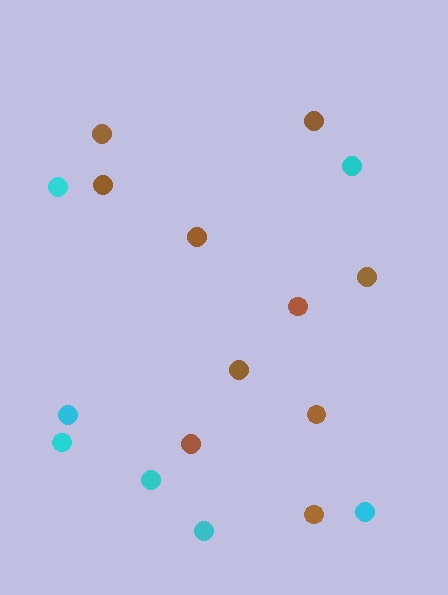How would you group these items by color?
There are 2 groups: one group of brown circles (10) and one group of cyan circles (7).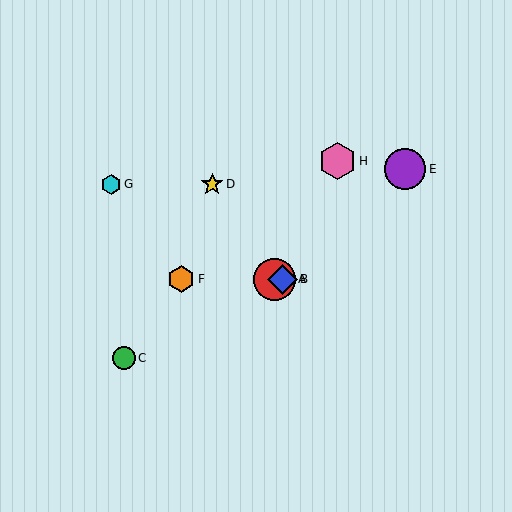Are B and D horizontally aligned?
No, B is at y≈279 and D is at y≈184.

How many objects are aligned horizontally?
3 objects (A, B, F) are aligned horizontally.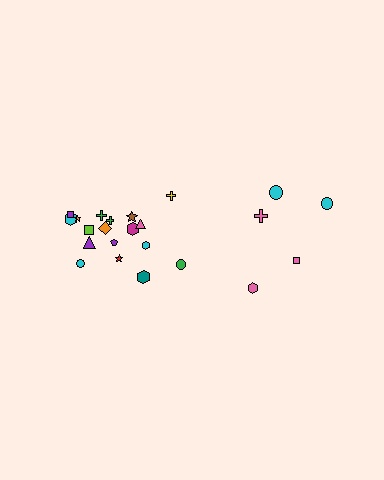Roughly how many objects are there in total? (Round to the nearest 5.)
Roughly 25 objects in total.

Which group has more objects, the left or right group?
The left group.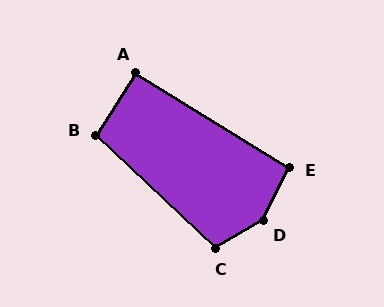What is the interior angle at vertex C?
Approximately 106 degrees (obtuse).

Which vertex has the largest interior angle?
D, at approximately 146 degrees.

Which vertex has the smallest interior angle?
A, at approximately 91 degrees.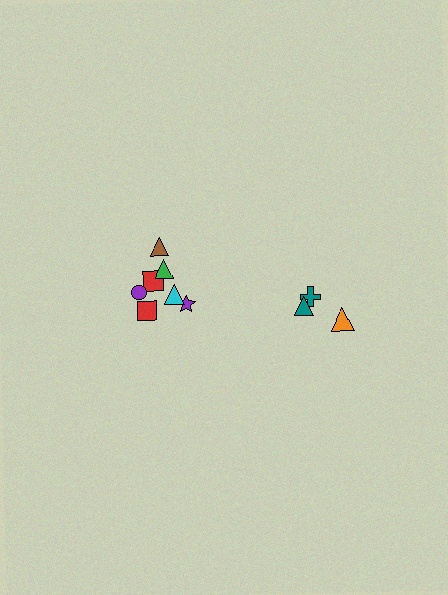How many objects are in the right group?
There are 3 objects.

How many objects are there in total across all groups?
There are 10 objects.